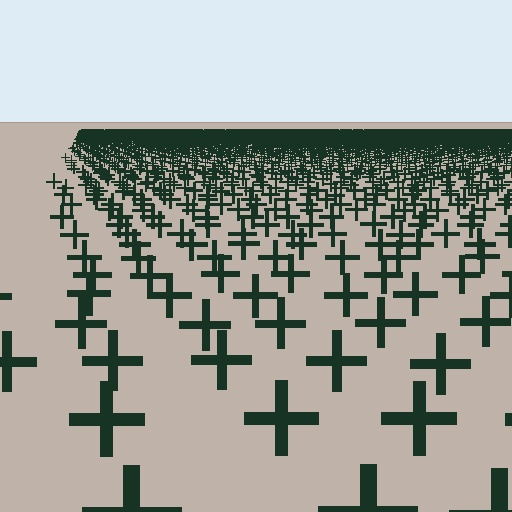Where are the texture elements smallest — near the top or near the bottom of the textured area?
Near the top.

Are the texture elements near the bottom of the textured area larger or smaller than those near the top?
Larger. Near the bottom, elements are closer to the viewer and appear at a bigger on-screen size.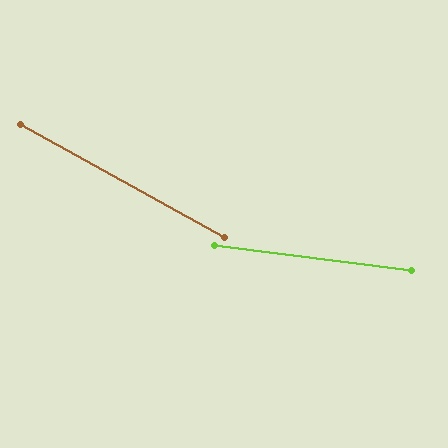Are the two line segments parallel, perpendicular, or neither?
Neither parallel nor perpendicular — they differ by about 22°.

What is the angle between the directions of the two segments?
Approximately 22 degrees.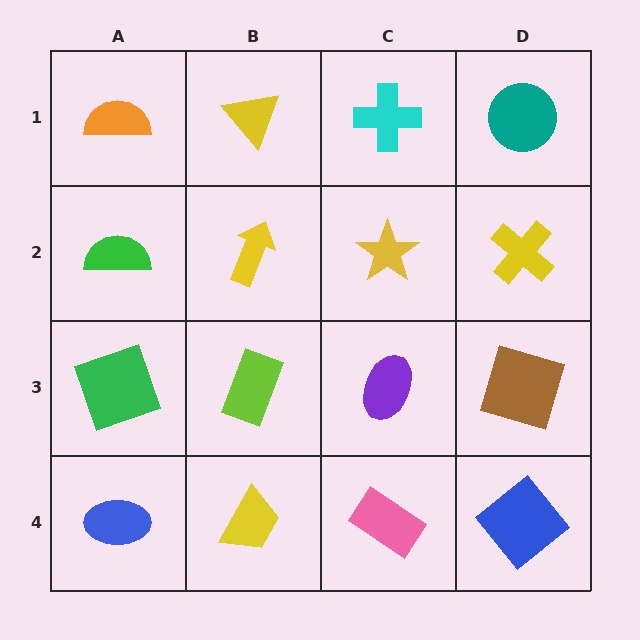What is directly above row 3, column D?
A yellow cross.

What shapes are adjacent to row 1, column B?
A yellow arrow (row 2, column B), an orange semicircle (row 1, column A), a cyan cross (row 1, column C).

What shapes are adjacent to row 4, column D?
A brown square (row 3, column D), a pink rectangle (row 4, column C).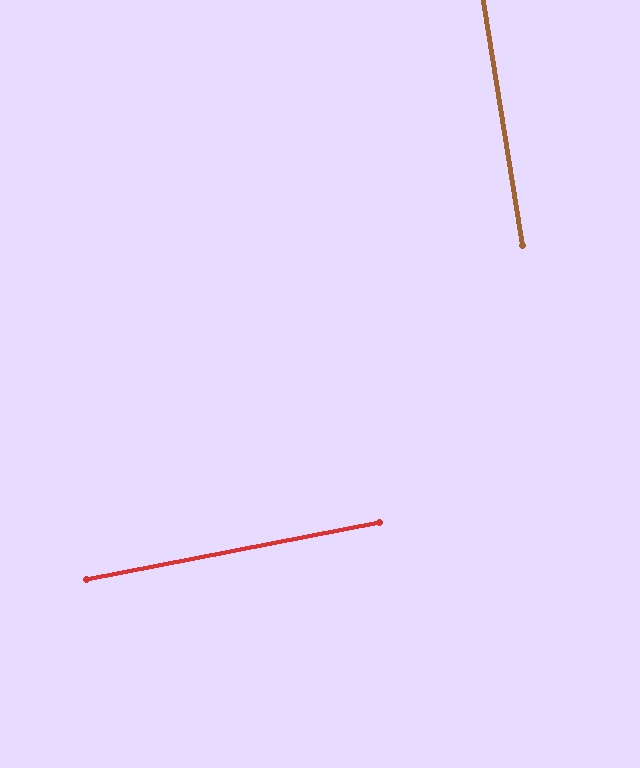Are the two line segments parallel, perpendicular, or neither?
Perpendicular — they meet at approximately 88°.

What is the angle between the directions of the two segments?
Approximately 88 degrees.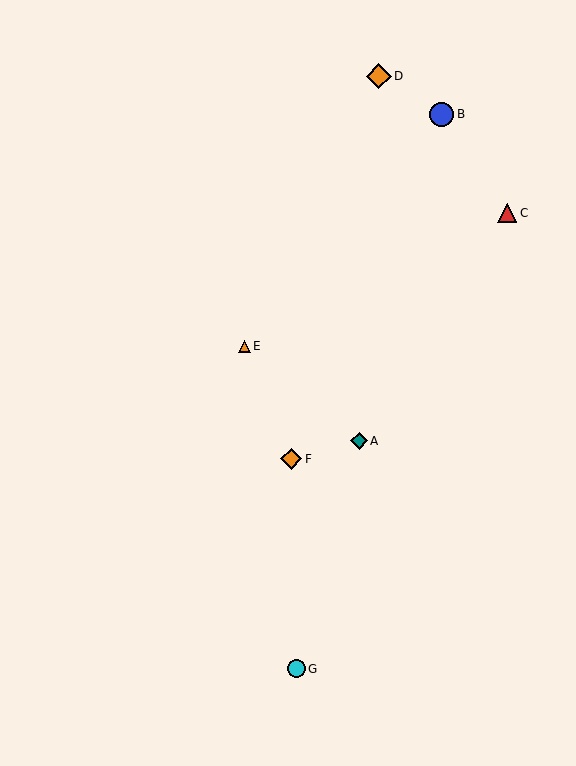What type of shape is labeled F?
Shape F is an orange diamond.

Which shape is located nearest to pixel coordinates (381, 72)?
The orange diamond (labeled D) at (379, 76) is nearest to that location.